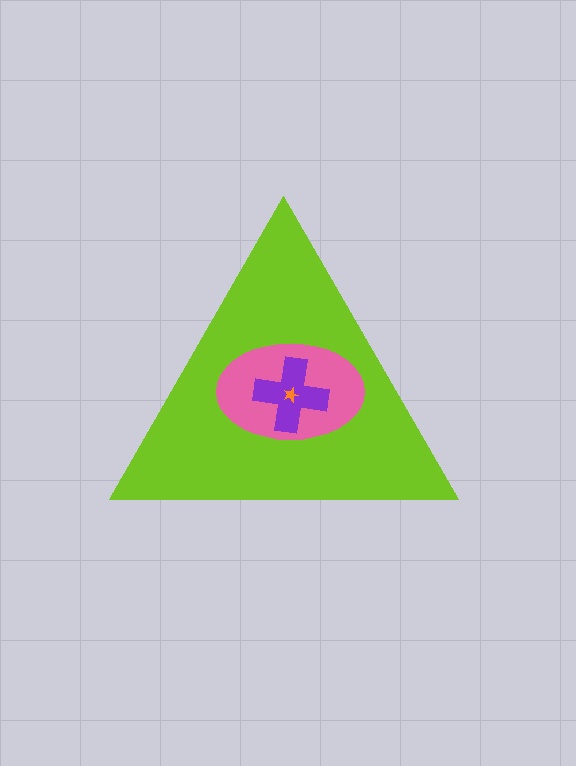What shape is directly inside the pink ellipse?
The purple cross.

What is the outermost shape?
The lime triangle.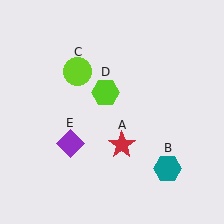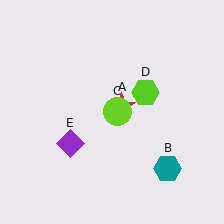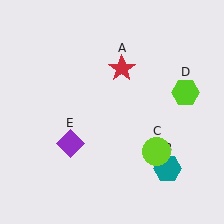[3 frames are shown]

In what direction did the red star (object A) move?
The red star (object A) moved up.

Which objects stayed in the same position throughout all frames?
Teal hexagon (object B) and purple diamond (object E) remained stationary.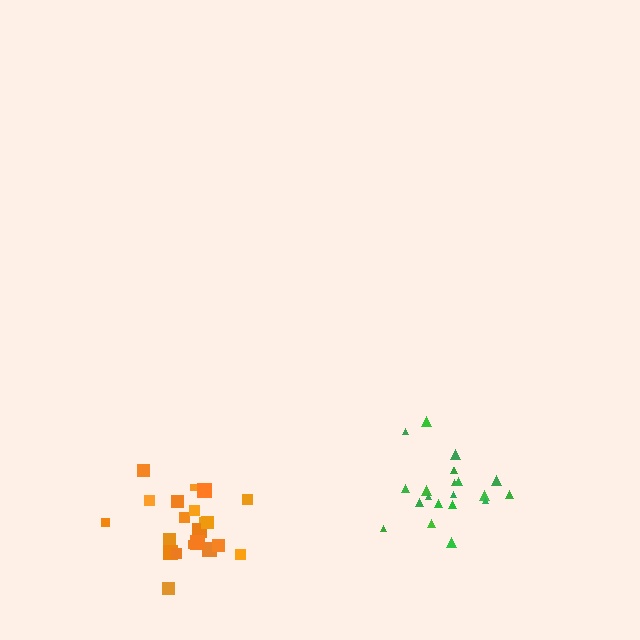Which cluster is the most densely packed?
Orange.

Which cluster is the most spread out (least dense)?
Green.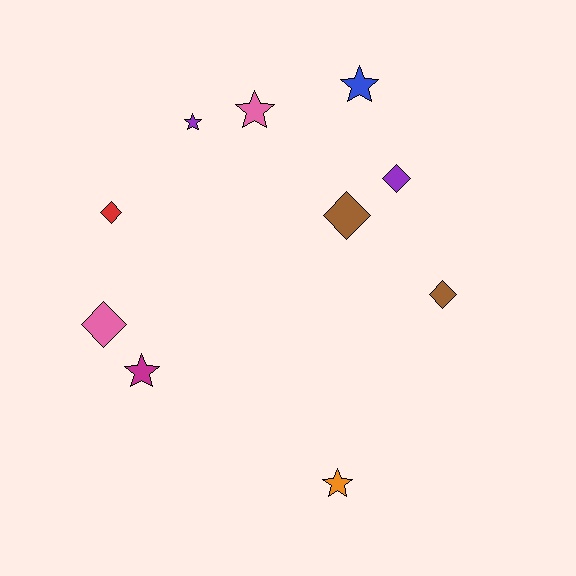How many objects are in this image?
There are 10 objects.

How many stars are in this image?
There are 5 stars.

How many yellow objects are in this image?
There are no yellow objects.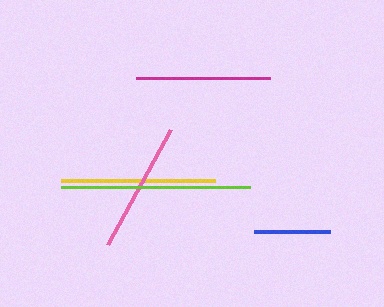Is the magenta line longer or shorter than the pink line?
The magenta line is longer than the pink line.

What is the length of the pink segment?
The pink segment is approximately 131 pixels long.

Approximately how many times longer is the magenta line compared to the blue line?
The magenta line is approximately 1.8 times the length of the blue line.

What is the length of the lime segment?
The lime segment is approximately 189 pixels long.